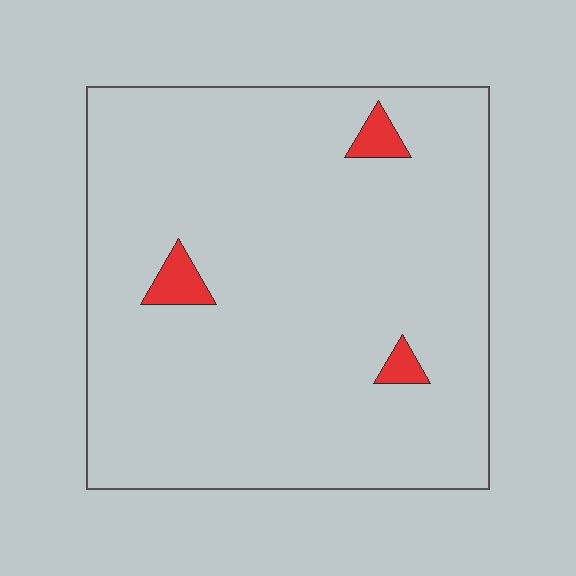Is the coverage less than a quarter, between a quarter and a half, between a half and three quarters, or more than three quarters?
Less than a quarter.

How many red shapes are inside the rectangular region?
3.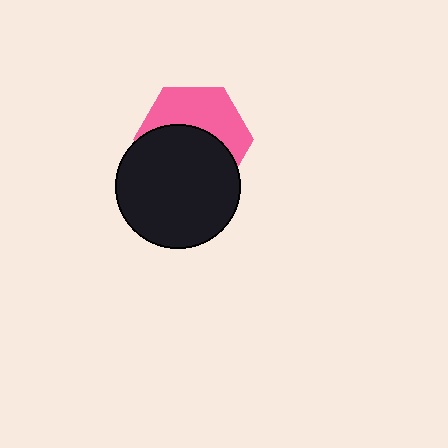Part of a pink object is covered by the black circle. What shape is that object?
It is a hexagon.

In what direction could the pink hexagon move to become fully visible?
The pink hexagon could move up. That would shift it out from behind the black circle entirely.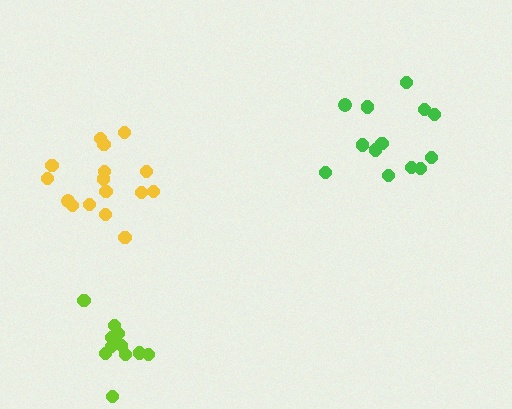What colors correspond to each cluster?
The clusters are colored: lime, yellow, green.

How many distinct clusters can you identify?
There are 3 distinct clusters.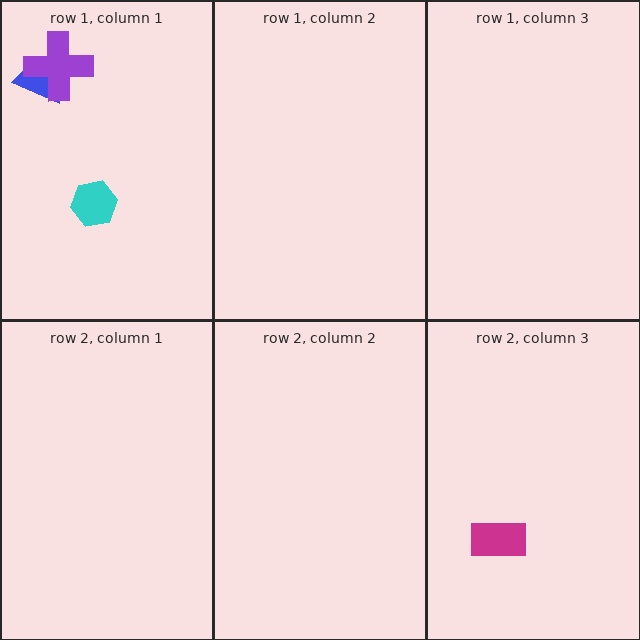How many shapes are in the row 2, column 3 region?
1.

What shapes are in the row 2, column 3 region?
The magenta rectangle.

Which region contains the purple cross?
The row 1, column 1 region.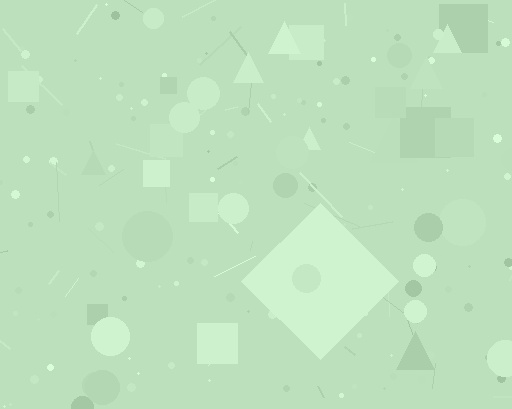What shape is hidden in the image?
A diamond is hidden in the image.